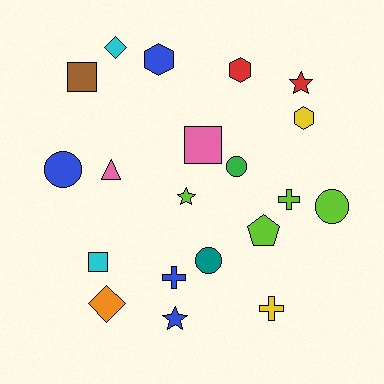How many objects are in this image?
There are 20 objects.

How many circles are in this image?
There are 4 circles.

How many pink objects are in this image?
There are 2 pink objects.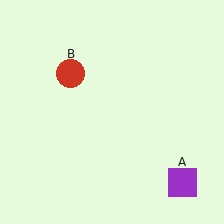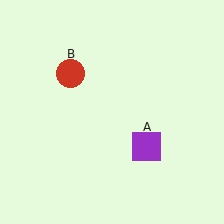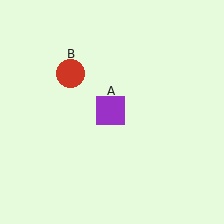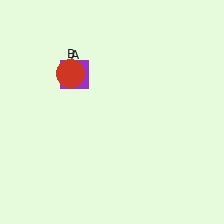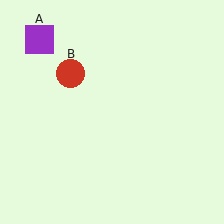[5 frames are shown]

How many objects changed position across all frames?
1 object changed position: purple square (object A).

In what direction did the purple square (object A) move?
The purple square (object A) moved up and to the left.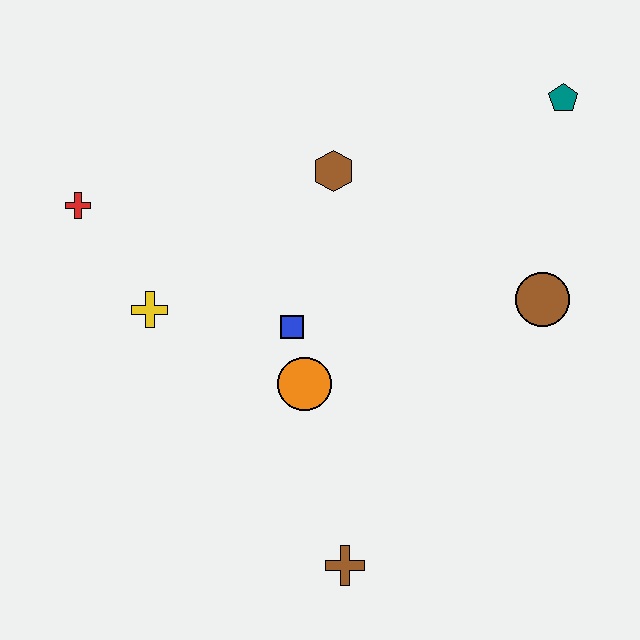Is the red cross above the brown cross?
Yes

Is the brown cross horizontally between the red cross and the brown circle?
Yes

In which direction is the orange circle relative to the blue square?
The orange circle is below the blue square.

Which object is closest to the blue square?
The orange circle is closest to the blue square.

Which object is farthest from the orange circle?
The teal pentagon is farthest from the orange circle.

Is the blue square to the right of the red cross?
Yes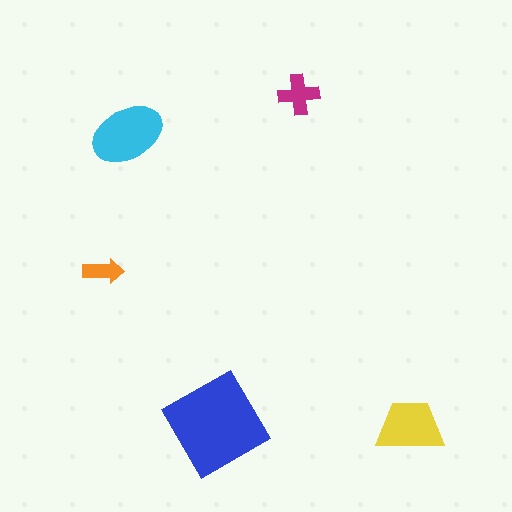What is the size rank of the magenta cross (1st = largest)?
4th.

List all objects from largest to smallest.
The blue diamond, the cyan ellipse, the yellow trapezoid, the magenta cross, the orange arrow.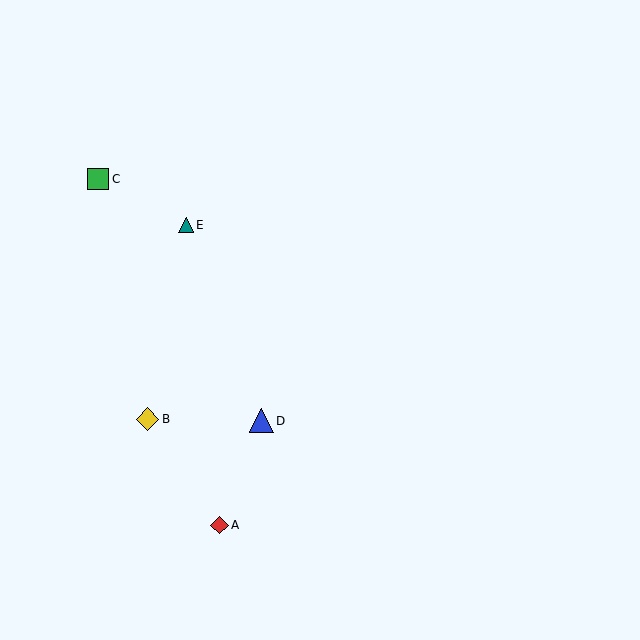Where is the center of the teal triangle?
The center of the teal triangle is at (186, 225).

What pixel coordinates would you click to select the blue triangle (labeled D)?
Click at (262, 421) to select the blue triangle D.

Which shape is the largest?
The blue triangle (labeled D) is the largest.